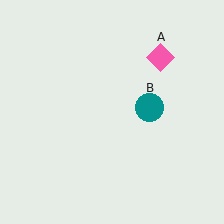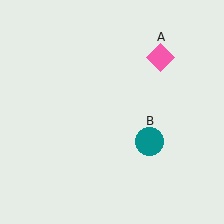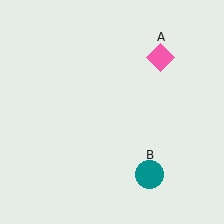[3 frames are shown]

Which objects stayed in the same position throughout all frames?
Pink diamond (object A) remained stationary.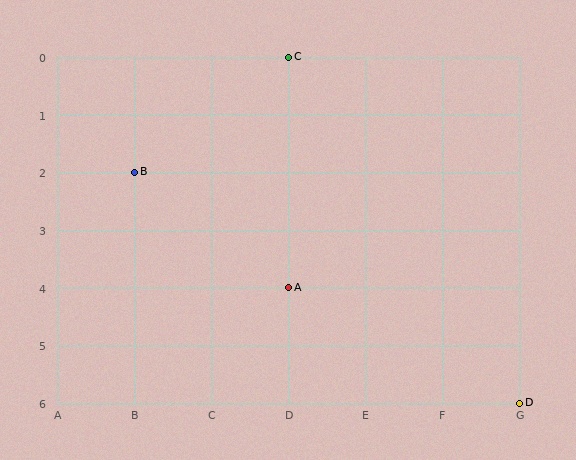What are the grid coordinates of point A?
Point A is at grid coordinates (D, 4).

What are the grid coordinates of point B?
Point B is at grid coordinates (B, 2).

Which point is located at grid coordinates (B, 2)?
Point B is at (B, 2).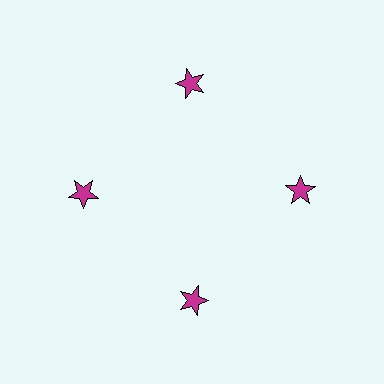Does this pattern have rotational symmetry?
Yes, this pattern has 4-fold rotational symmetry. It looks the same after rotating 90 degrees around the center.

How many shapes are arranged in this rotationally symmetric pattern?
There are 4 shapes, arranged in 4 groups of 1.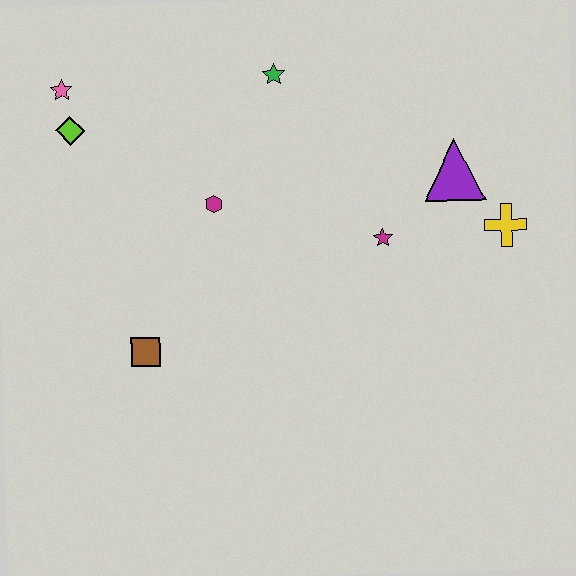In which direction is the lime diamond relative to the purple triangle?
The lime diamond is to the left of the purple triangle.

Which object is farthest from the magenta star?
The pink star is farthest from the magenta star.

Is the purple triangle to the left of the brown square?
No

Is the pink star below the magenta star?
No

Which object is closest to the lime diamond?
The pink star is closest to the lime diamond.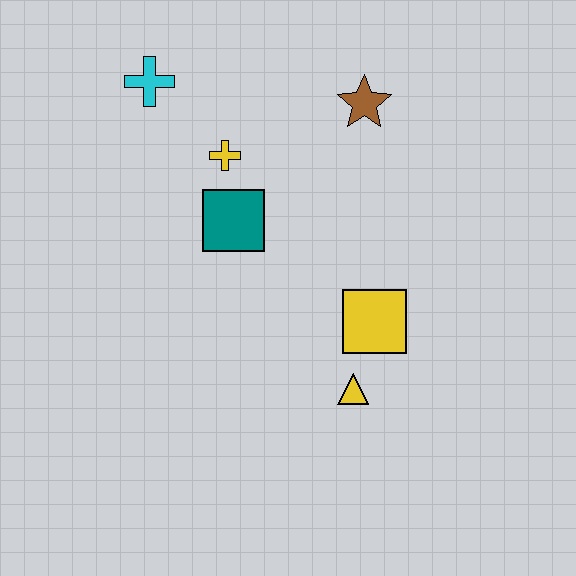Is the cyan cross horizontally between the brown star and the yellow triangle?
No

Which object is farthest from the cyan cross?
The yellow triangle is farthest from the cyan cross.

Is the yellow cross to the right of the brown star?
No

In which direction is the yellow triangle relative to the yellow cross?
The yellow triangle is below the yellow cross.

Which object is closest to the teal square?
The yellow cross is closest to the teal square.